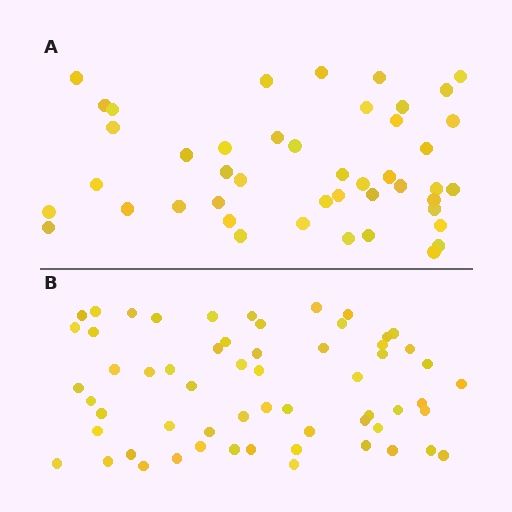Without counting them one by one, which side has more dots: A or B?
Region B (the bottom region) has more dots.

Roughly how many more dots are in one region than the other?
Region B has approximately 15 more dots than region A.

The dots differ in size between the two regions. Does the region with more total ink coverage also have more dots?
No. Region A has more total ink coverage because its dots are larger, but region B actually contains more individual dots. Total area can be misleading — the number of items is what matters here.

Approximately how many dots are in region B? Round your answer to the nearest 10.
About 60 dots.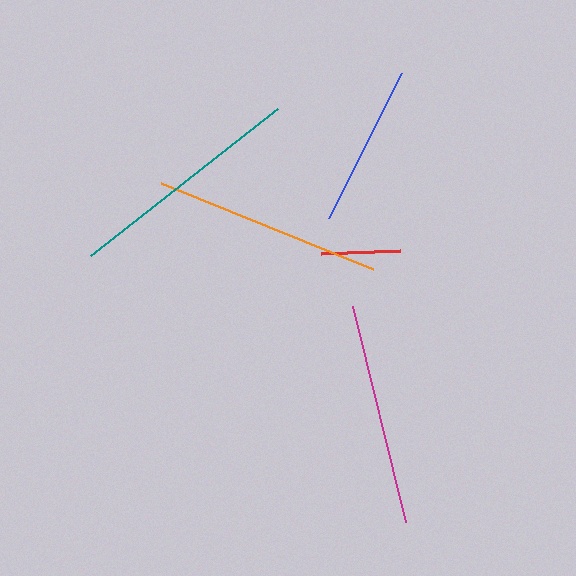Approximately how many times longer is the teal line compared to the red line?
The teal line is approximately 3.0 times the length of the red line.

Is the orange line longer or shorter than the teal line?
The teal line is longer than the orange line.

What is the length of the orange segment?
The orange segment is approximately 229 pixels long.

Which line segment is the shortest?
The red line is the shortest at approximately 79 pixels.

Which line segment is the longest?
The teal line is the longest at approximately 238 pixels.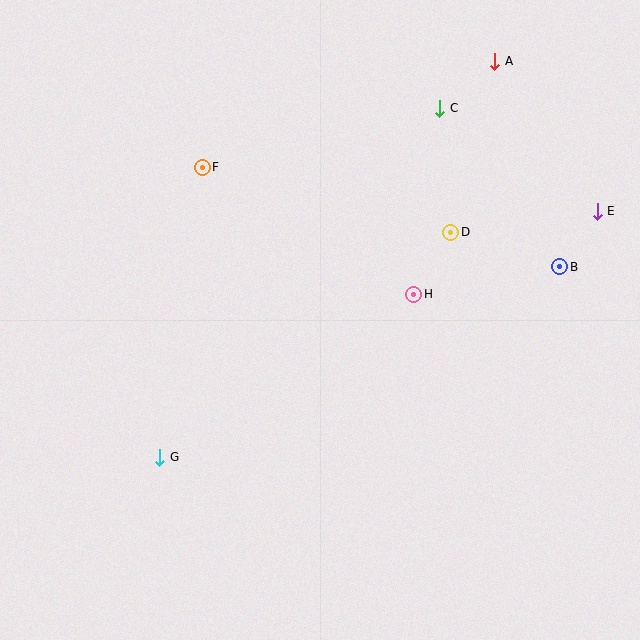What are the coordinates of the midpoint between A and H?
The midpoint between A and H is at (454, 178).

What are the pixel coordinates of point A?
Point A is at (495, 61).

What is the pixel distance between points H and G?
The distance between H and G is 302 pixels.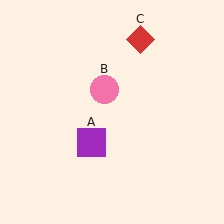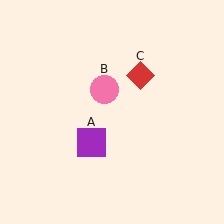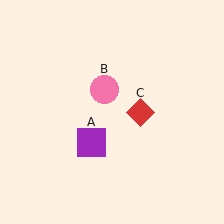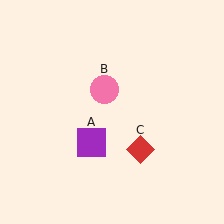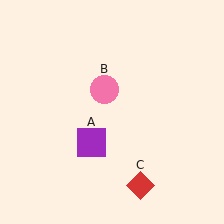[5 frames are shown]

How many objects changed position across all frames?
1 object changed position: red diamond (object C).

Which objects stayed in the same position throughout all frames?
Purple square (object A) and pink circle (object B) remained stationary.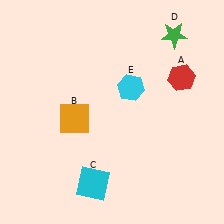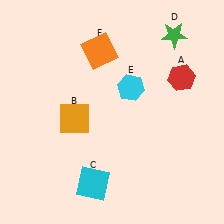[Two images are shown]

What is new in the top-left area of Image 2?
An orange square (F) was added in the top-left area of Image 2.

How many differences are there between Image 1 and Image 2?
There is 1 difference between the two images.